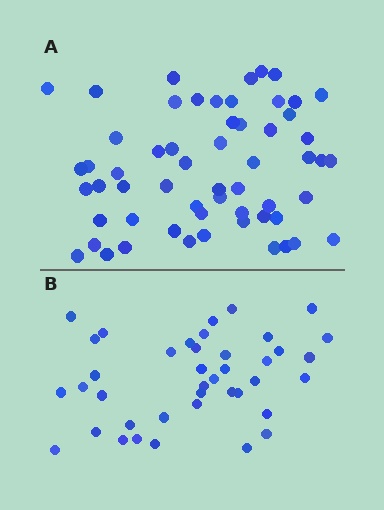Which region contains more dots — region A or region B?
Region A (the top region) has more dots.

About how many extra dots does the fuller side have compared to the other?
Region A has approximately 20 more dots than region B.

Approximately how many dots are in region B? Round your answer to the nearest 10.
About 40 dots.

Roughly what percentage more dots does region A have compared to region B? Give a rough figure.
About 45% more.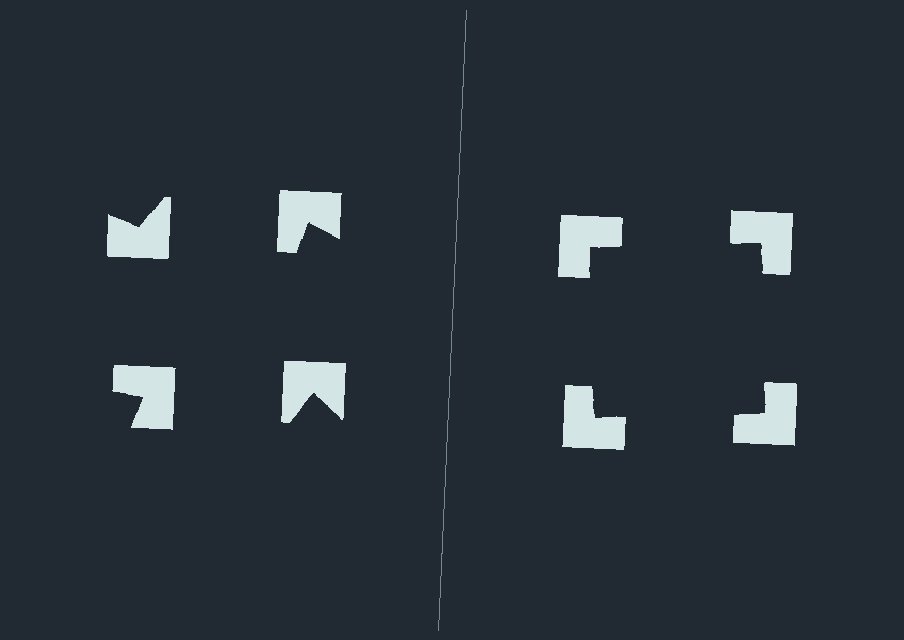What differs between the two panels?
The notched squares are positioned identically on both sides; only the wedge orientations differ. On the right they align to a square; on the left they are misaligned.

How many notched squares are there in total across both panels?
8 — 4 on each side.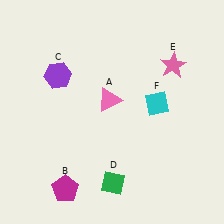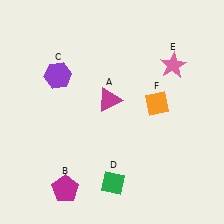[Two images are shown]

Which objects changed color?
A changed from pink to magenta. F changed from cyan to orange.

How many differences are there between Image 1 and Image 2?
There are 2 differences between the two images.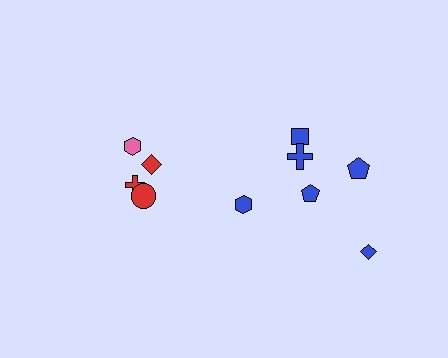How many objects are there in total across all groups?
There are 10 objects.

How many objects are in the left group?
There are 4 objects.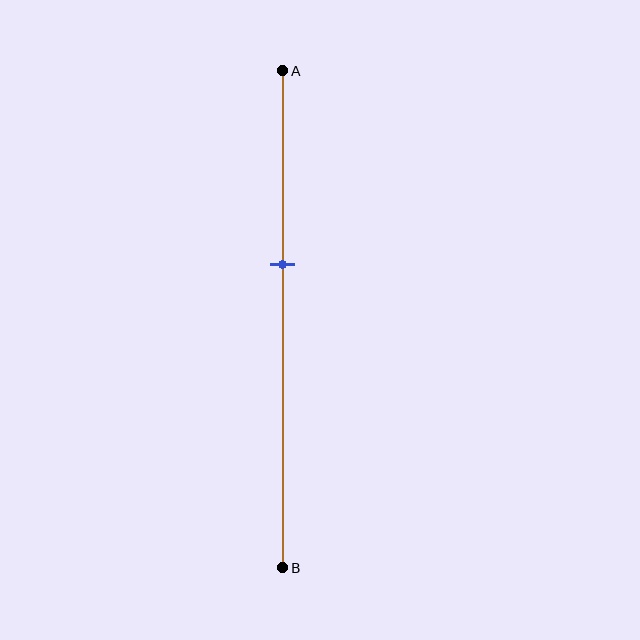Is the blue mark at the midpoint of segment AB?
No, the mark is at about 40% from A, not at the 50% midpoint.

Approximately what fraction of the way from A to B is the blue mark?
The blue mark is approximately 40% of the way from A to B.